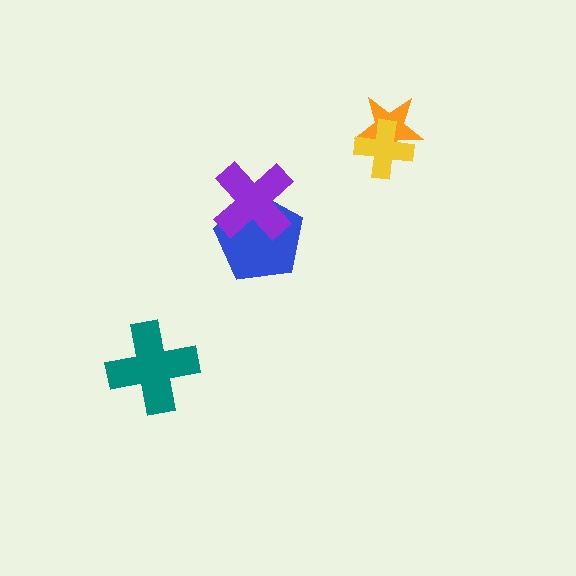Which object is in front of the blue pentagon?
The purple cross is in front of the blue pentagon.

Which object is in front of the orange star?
The yellow cross is in front of the orange star.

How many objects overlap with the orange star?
1 object overlaps with the orange star.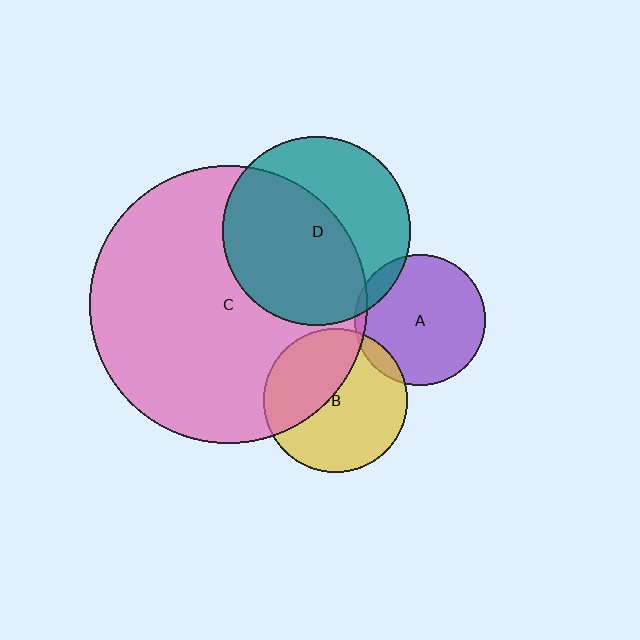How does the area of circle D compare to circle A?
Approximately 2.1 times.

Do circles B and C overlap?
Yes.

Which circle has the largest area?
Circle C (pink).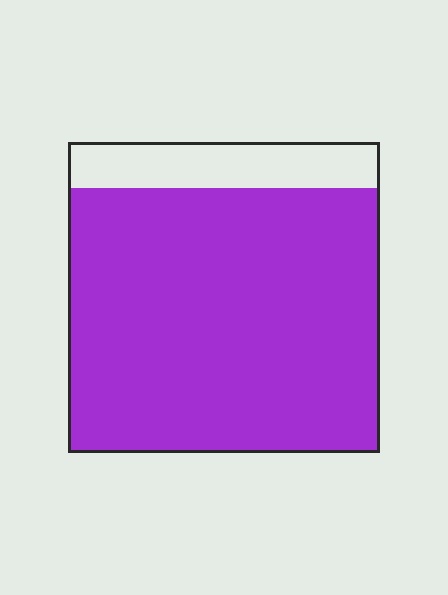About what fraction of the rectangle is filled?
About five sixths (5/6).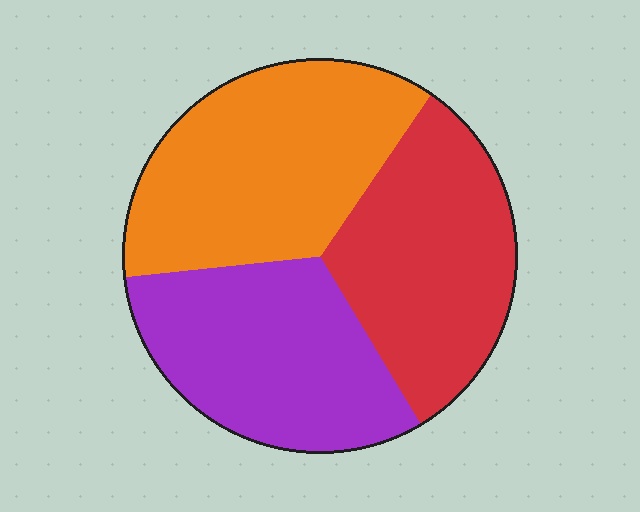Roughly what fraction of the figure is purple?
Purple covers roughly 30% of the figure.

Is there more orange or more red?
Orange.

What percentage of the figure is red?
Red takes up about one third (1/3) of the figure.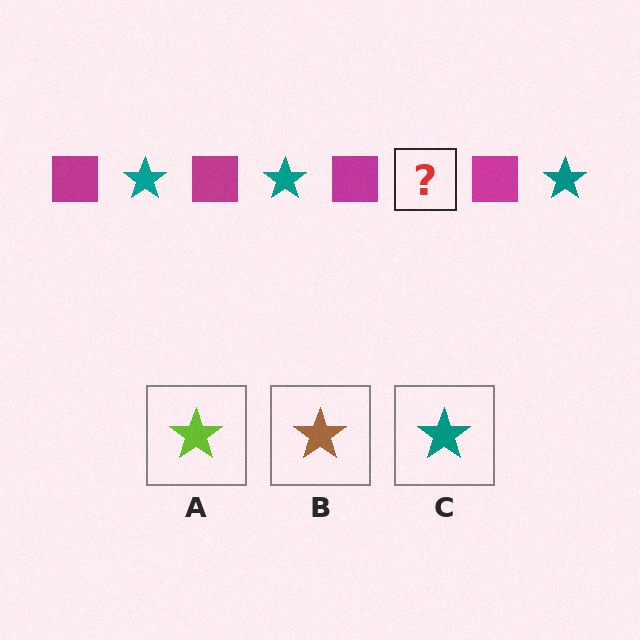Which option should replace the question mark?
Option C.